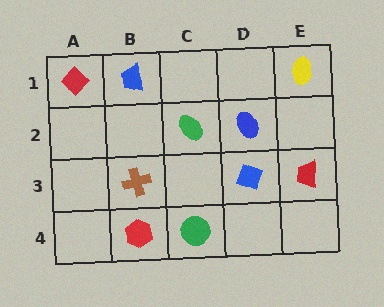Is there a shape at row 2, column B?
No, that cell is empty.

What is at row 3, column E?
A red trapezoid.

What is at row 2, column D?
A blue ellipse.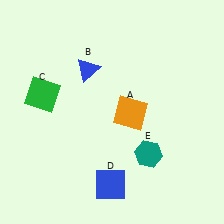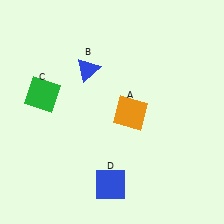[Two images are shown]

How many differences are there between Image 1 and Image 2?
There is 1 difference between the two images.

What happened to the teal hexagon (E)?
The teal hexagon (E) was removed in Image 2. It was in the bottom-right area of Image 1.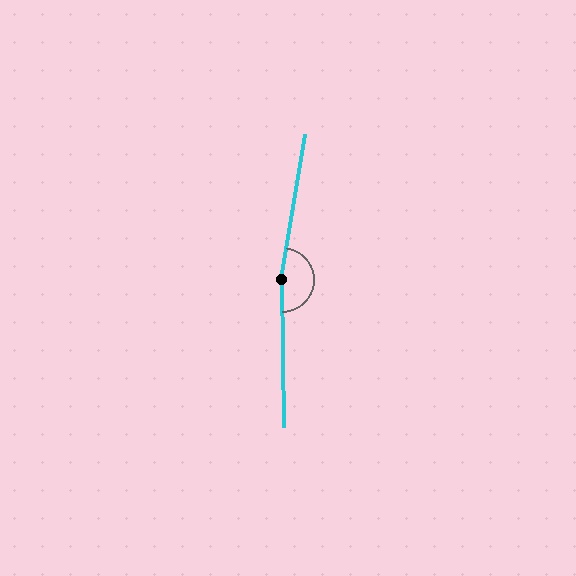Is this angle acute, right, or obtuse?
It is obtuse.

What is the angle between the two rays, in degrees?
Approximately 170 degrees.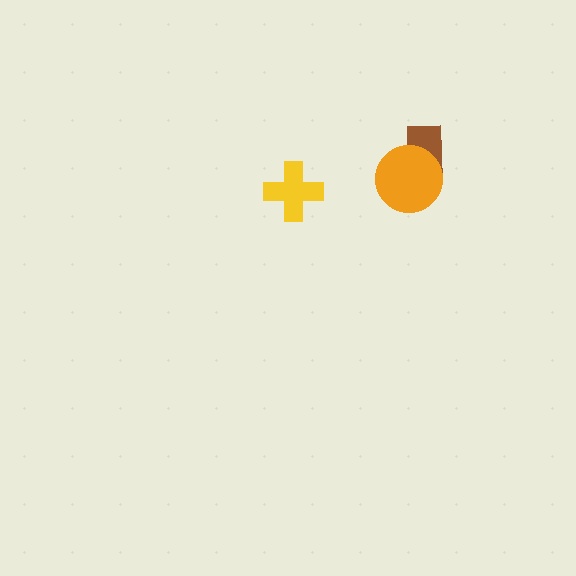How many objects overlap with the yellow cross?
0 objects overlap with the yellow cross.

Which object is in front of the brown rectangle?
The orange circle is in front of the brown rectangle.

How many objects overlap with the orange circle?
1 object overlaps with the orange circle.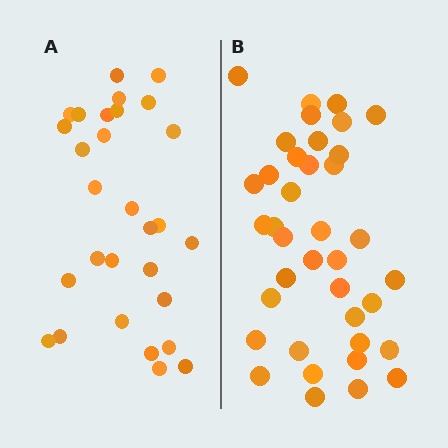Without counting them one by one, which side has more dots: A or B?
Region B (the right region) has more dots.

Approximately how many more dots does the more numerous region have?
Region B has roughly 8 or so more dots than region A.